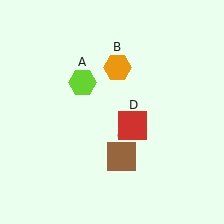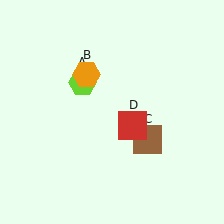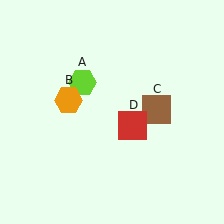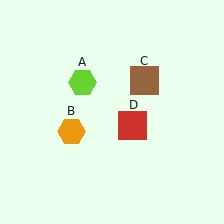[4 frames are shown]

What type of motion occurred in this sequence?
The orange hexagon (object B), brown square (object C) rotated counterclockwise around the center of the scene.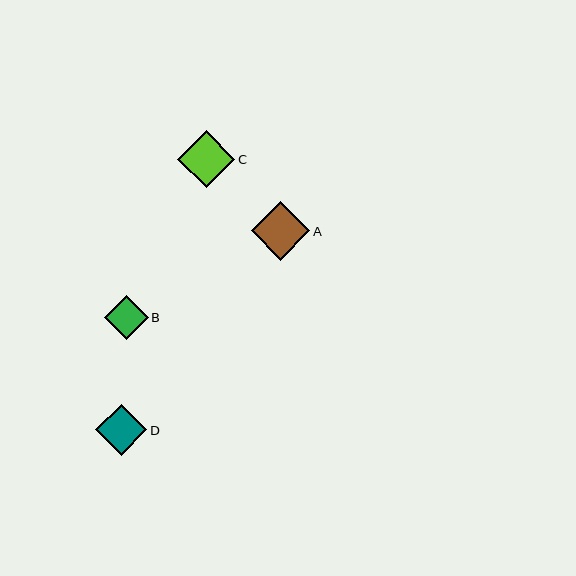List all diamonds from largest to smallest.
From largest to smallest: A, C, D, B.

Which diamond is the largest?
Diamond A is the largest with a size of approximately 59 pixels.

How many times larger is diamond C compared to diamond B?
Diamond C is approximately 1.3 times the size of diamond B.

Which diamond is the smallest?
Diamond B is the smallest with a size of approximately 44 pixels.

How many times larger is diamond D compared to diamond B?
Diamond D is approximately 1.2 times the size of diamond B.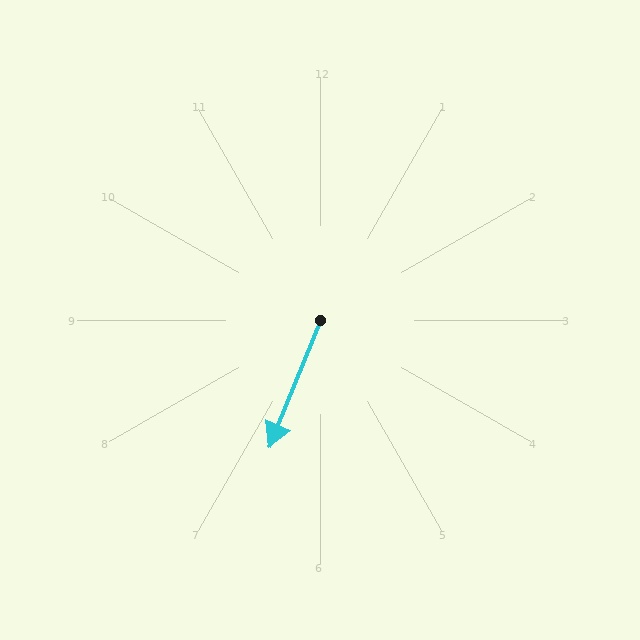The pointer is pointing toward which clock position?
Roughly 7 o'clock.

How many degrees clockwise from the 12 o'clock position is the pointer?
Approximately 202 degrees.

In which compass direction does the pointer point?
South.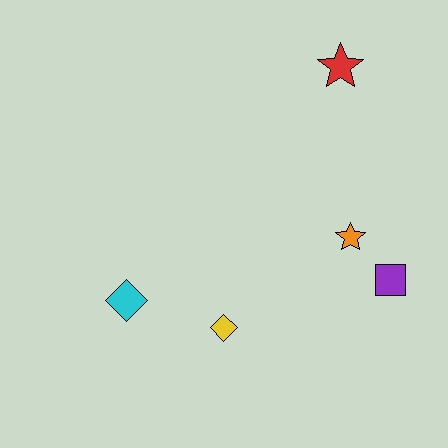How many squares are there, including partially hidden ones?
There is 1 square.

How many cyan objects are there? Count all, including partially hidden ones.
There is 1 cyan object.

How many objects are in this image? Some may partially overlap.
There are 5 objects.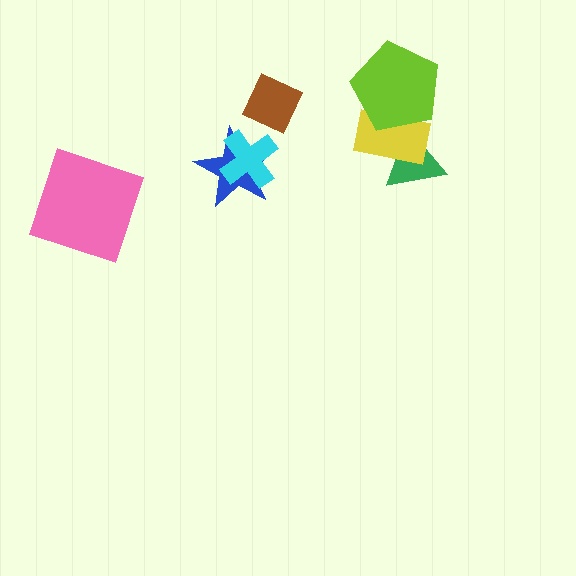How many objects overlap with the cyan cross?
1 object overlaps with the cyan cross.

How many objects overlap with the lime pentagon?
1 object overlaps with the lime pentagon.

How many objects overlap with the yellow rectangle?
2 objects overlap with the yellow rectangle.